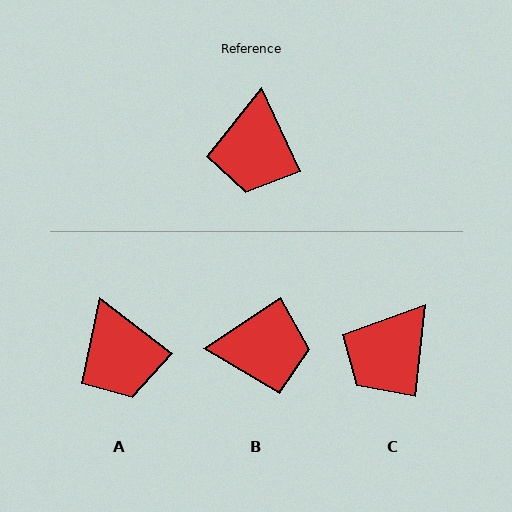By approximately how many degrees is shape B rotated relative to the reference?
Approximately 98 degrees counter-clockwise.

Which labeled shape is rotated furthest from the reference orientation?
B, about 98 degrees away.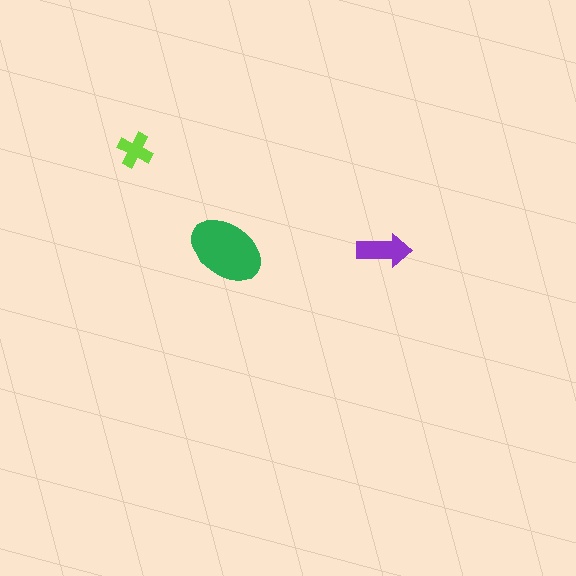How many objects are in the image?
There are 3 objects in the image.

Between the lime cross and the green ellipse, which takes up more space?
The green ellipse.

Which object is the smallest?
The lime cross.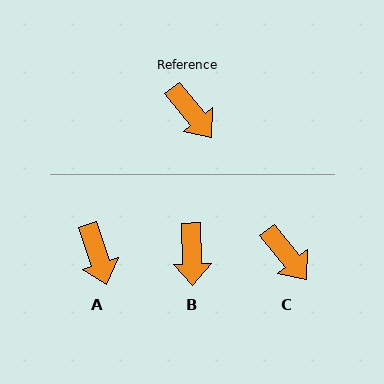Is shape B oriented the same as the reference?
No, it is off by about 38 degrees.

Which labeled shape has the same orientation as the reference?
C.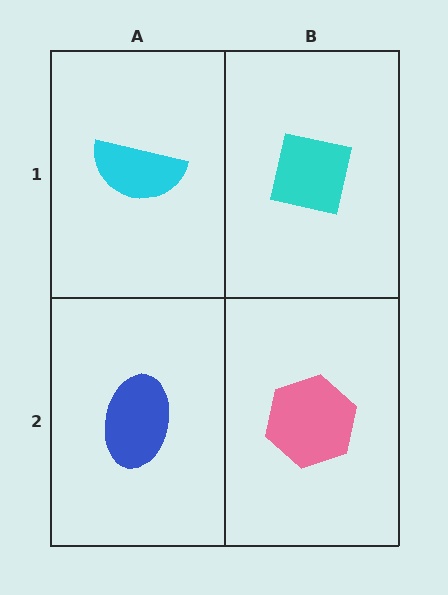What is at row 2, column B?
A pink hexagon.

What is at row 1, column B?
A cyan square.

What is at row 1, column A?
A cyan semicircle.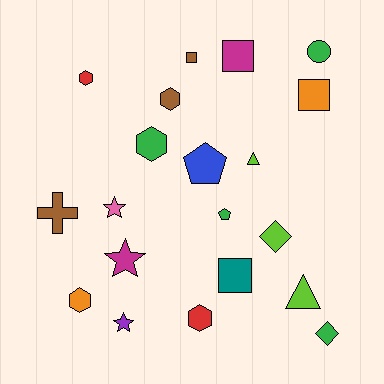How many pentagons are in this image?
There are 2 pentagons.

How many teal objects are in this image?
There is 1 teal object.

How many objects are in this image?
There are 20 objects.